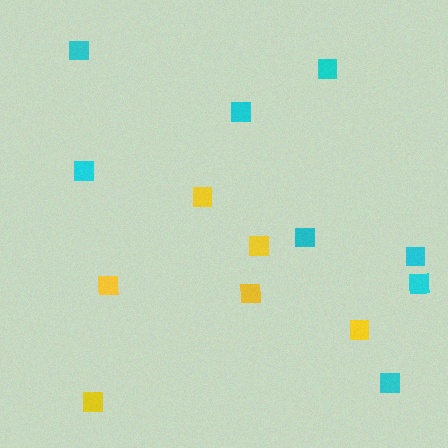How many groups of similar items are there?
There are 2 groups: one group of cyan squares (8) and one group of yellow squares (6).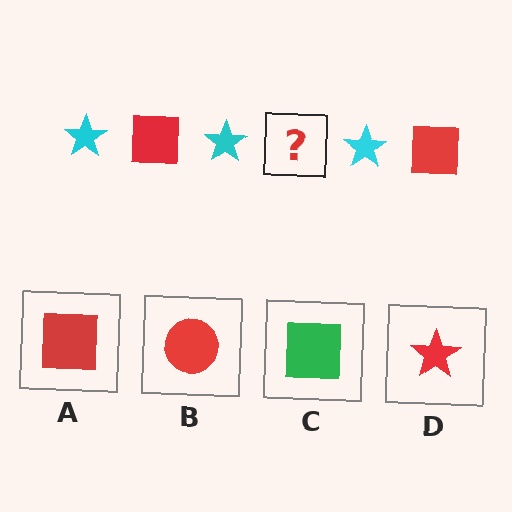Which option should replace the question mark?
Option A.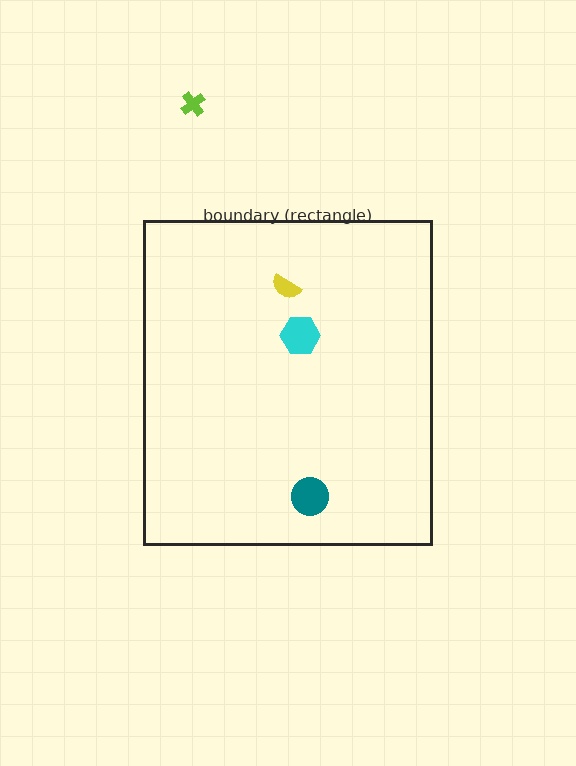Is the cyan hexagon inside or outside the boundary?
Inside.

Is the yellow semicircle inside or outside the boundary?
Inside.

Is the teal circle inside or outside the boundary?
Inside.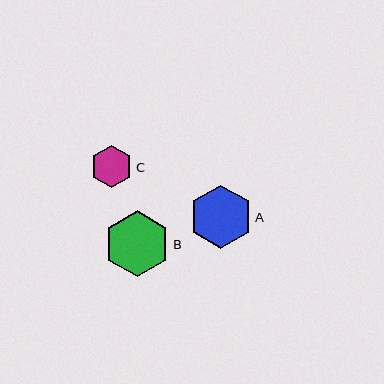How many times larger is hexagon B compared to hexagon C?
Hexagon B is approximately 1.6 times the size of hexagon C.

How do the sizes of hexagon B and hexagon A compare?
Hexagon B and hexagon A are approximately the same size.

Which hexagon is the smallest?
Hexagon C is the smallest with a size of approximately 42 pixels.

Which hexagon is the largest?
Hexagon B is the largest with a size of approximately 66 pixels.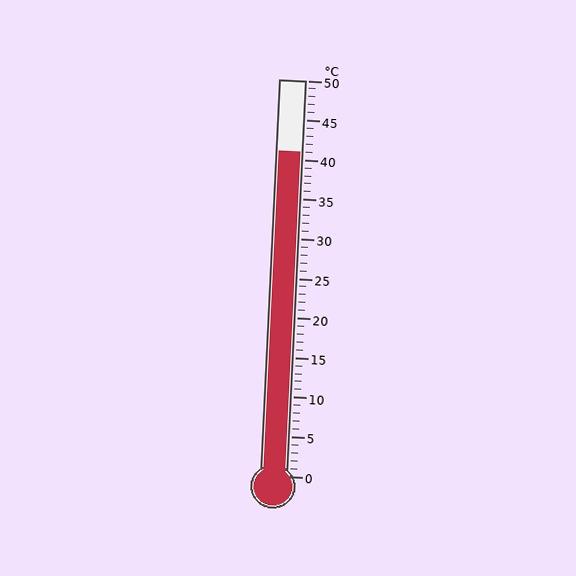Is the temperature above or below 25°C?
The temperature is above 25°C.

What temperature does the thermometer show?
The thermometer shows approximately 41°C.